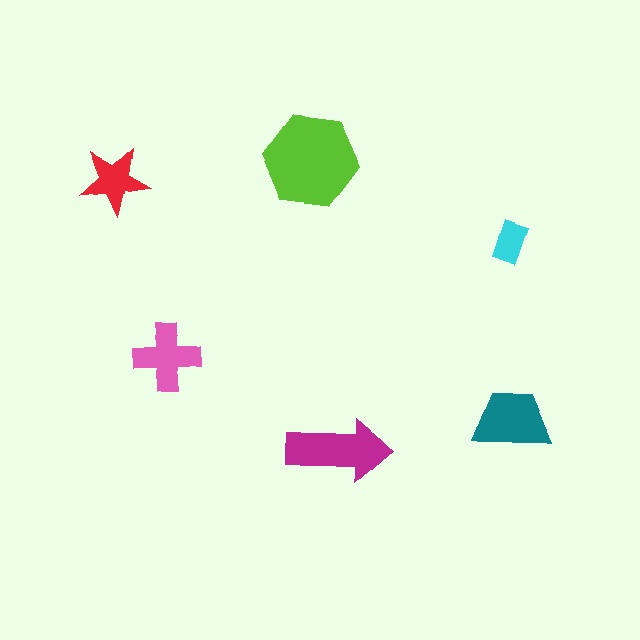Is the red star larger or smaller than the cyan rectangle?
Larger.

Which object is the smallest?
The cyan rectangle.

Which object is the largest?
The lime hexagon.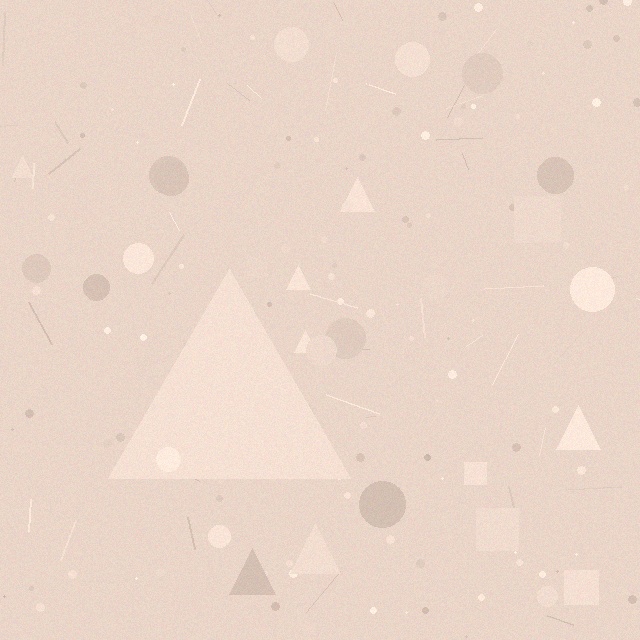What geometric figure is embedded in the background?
A triangle is embedded in the background.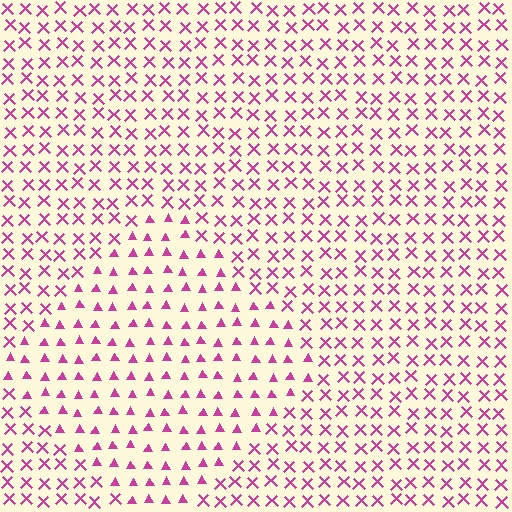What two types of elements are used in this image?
The image uses triangles inside the diamond region and X marks outside it.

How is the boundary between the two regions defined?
The boundary is defined by a change in element shape: triangles inside vs. X marks outside. All elements share the same color and spacing.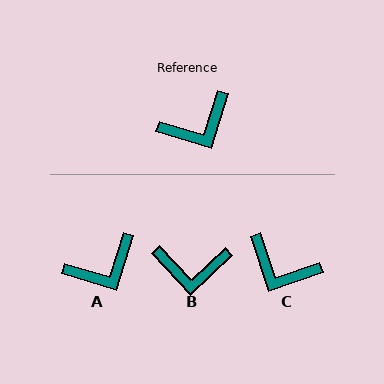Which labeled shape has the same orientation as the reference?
A.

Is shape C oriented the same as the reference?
No, it is off by about 54 degrees.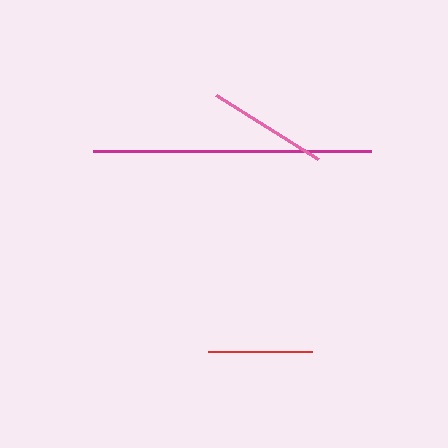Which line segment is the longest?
The magenta line is the longest at approximately 278 pixels.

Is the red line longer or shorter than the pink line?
The pink line is longer than the red line.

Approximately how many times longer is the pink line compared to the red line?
The pink line is approximately 1.2 times the length of the red line.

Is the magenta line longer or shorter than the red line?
The magenta line is longer than the red line.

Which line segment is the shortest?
The red line is the shortest at approximately 104 pixels.